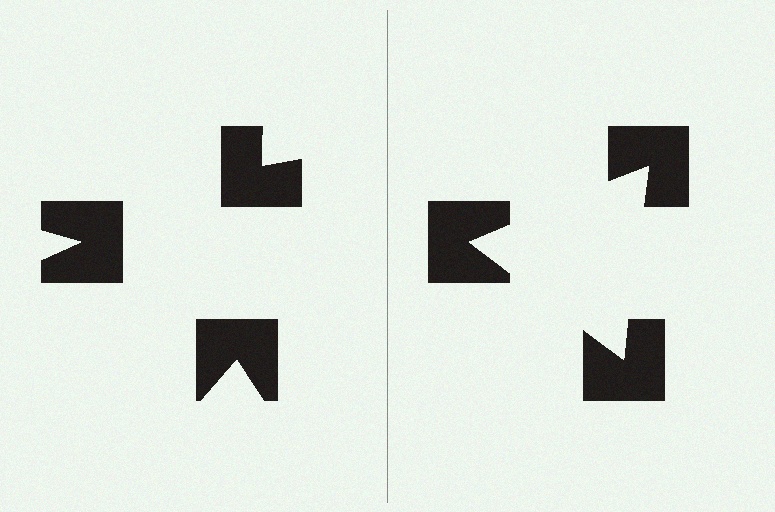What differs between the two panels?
The notched squares are positioned identically on both sides; only the wedge orientations differ. On the right they align to a triangle; on the left they are misaligned.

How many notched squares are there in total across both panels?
6 — 3 on each side.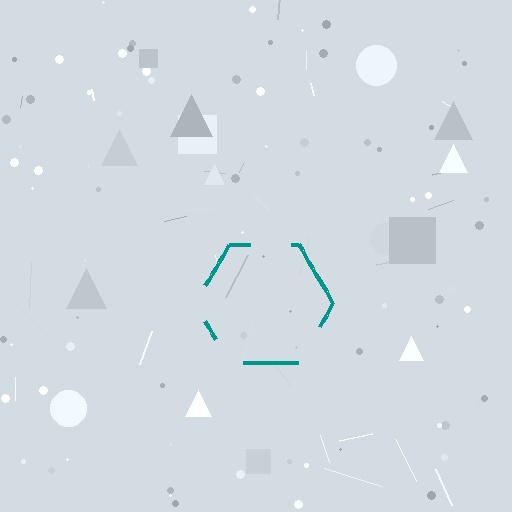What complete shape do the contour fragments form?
The contour fragments form a hexagon.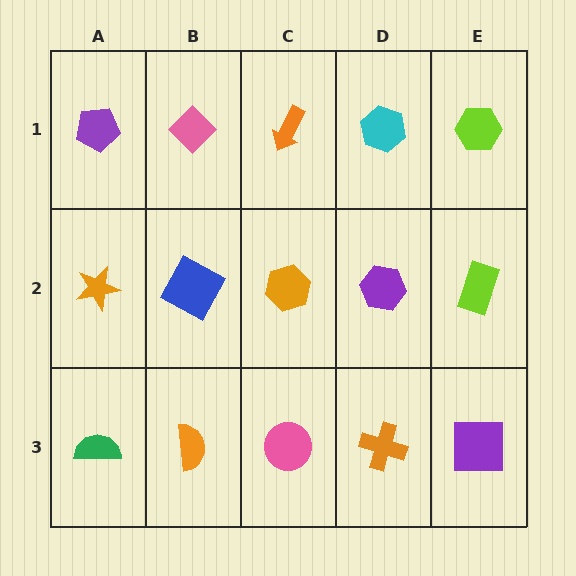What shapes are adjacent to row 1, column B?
A blue square (row 2, column B), a purple pentagon (row 1, column A), an orange arrow (row 1, column C).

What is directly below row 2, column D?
An orange cross.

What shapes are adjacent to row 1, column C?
An orange hexagon (row 2, column C), a pink diamond (row 1, column B), a cyan hexagon (row 1, column D).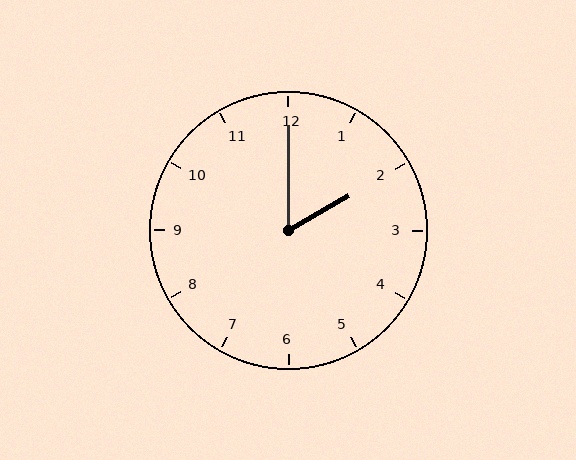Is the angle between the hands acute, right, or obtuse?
It is acute.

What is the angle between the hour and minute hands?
Approximately 60 degrees.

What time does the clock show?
2:00.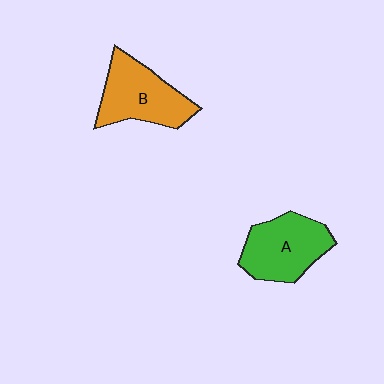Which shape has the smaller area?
Shape A (green).